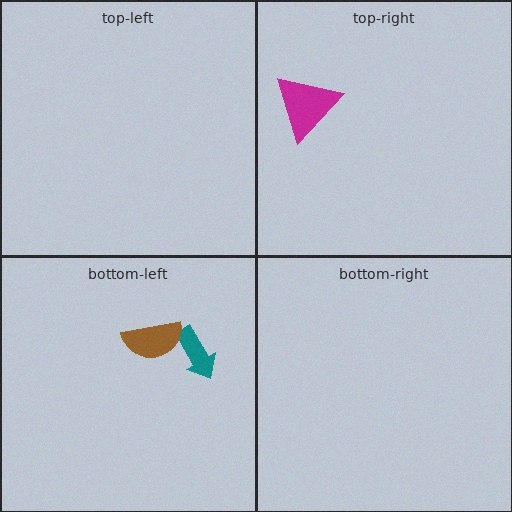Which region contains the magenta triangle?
The top-right region.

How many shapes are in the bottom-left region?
2.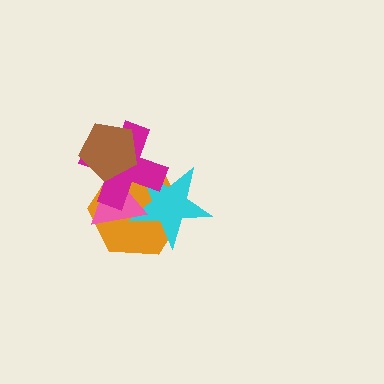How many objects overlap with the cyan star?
3 objects overlap with the cyan star.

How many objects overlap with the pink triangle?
4 objects overlap with the pink triangle.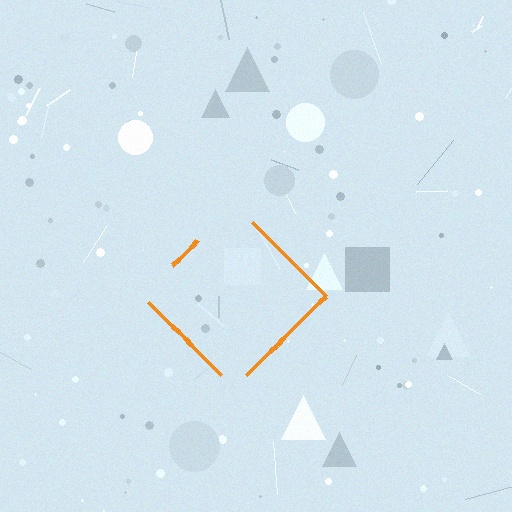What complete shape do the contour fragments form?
The contour fragments form a diamond.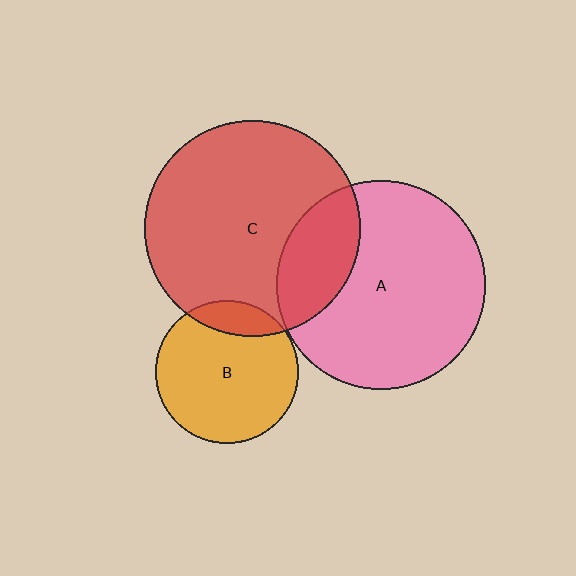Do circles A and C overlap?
Yes.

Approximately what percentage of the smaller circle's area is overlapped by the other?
Approximately 25%.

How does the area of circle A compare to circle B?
Approximately 2.1 times.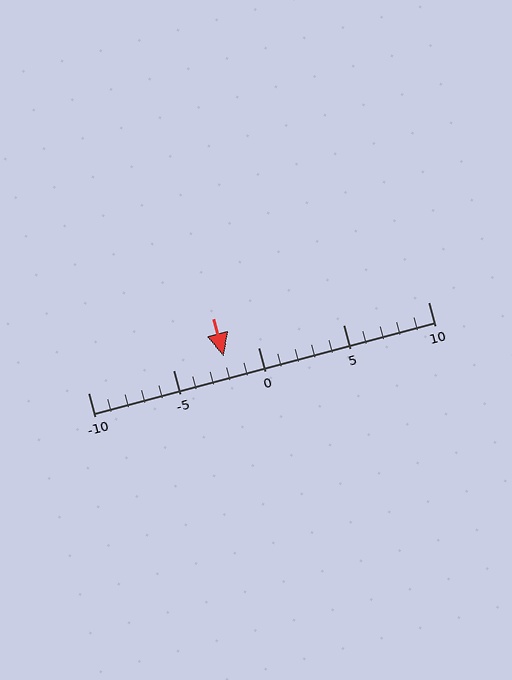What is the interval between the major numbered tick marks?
The major tick marks are spaced 5 units apart.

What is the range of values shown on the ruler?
The ruler shows values from -10 to 10.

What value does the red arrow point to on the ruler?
The red arrow points to approximately -2.